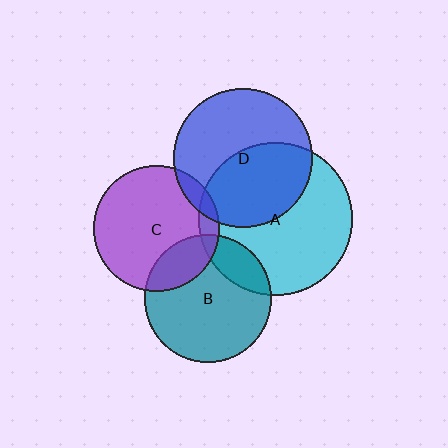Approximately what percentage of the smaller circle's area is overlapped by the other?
Approximately 20%.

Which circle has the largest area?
Circle A (cyan).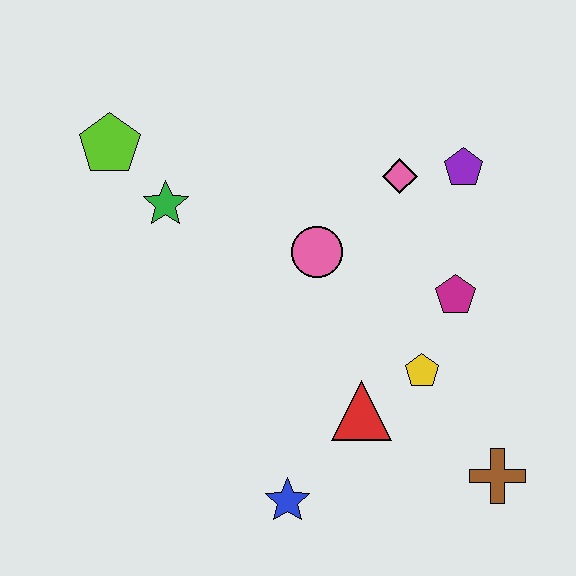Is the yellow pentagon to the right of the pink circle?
Yes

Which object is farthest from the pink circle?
The brown cross is farthest from the pink circle.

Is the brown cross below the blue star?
No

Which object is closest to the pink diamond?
The purple pentagon is closest to the pink diamond.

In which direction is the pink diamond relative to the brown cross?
The pink diamond is above the brown cross.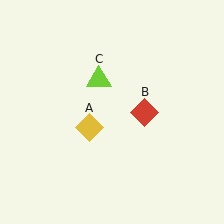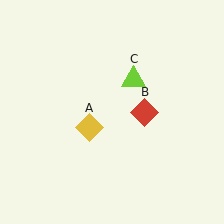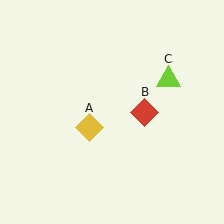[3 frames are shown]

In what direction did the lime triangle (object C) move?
The lime triangle (object C) moved right.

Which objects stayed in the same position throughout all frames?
Yellow diamond (object A) and red diamond (object B) remained stationary.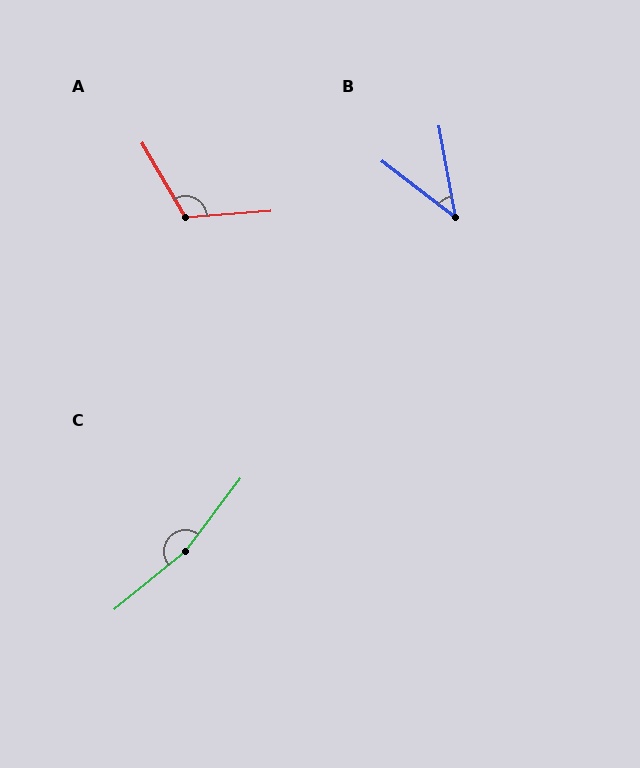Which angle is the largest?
C, at approximately 166 degrees.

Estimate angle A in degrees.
Approximately 116 degrees.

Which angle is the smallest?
B, at approximately 43 degrees.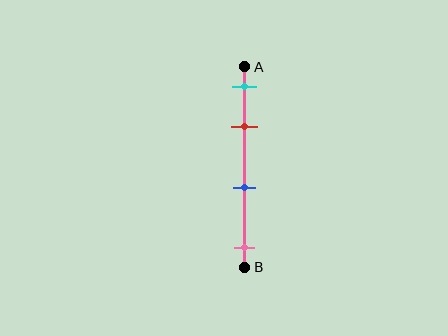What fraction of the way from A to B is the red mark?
The red mark is approximately 30% (0.3) of the way from A to B.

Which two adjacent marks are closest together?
The cyan and red marks are the closest adjacent pair.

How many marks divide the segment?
There are 4 marks dividing the segment.